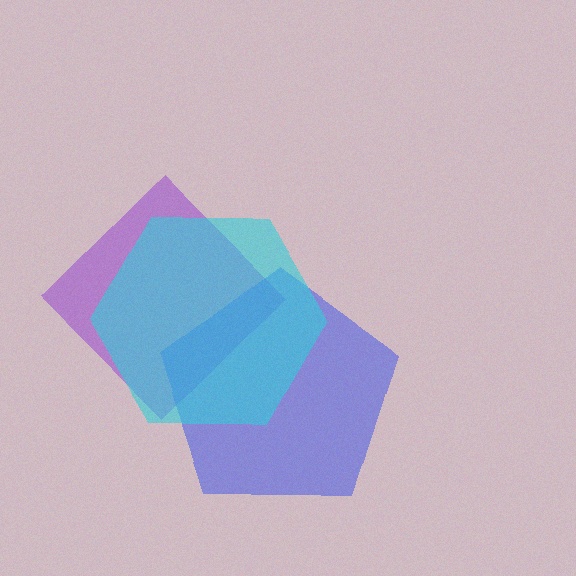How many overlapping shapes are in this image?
There are 3 overlapping shapes in the image.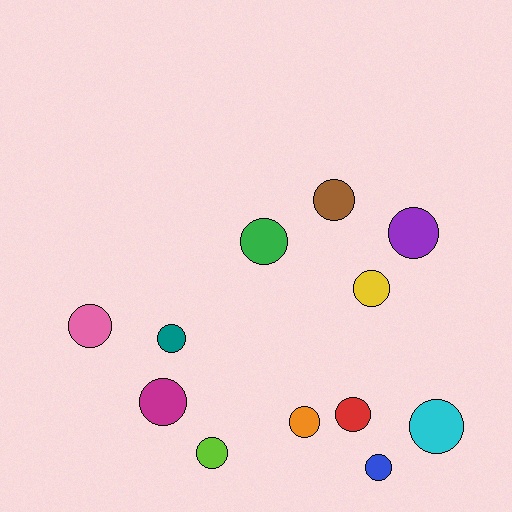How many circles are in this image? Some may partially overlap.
There are 12 circles.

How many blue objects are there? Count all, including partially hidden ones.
There is 1 blue object.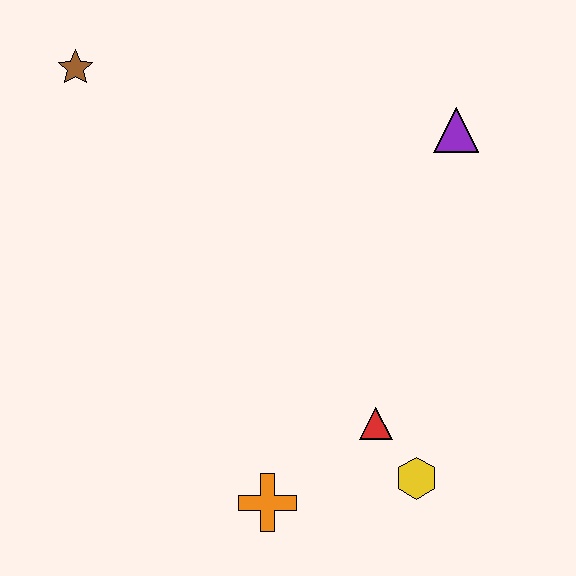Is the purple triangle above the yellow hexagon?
Yes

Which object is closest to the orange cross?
The red triangle is closest to the orange cross.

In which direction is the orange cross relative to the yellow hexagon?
The orange cross is to the left of the yellow hexagon.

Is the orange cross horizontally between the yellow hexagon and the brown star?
Yes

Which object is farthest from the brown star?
The yellow hexagon is farthest from the brown star.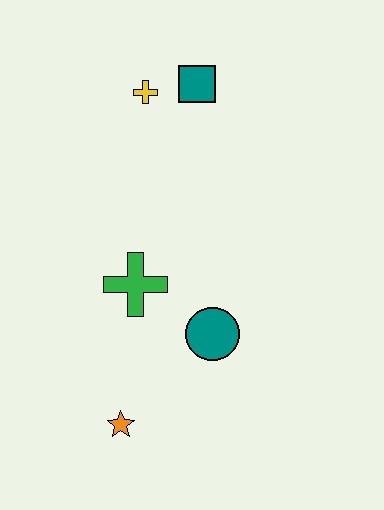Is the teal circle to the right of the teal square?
Yes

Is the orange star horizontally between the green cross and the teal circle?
No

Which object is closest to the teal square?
The yellow cross is closest to the teal square.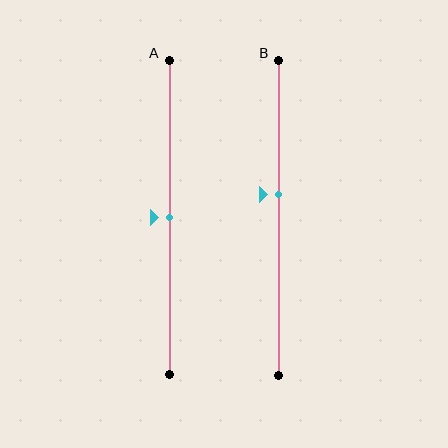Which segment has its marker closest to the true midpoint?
Segment A has its marker closest to the true midpoint.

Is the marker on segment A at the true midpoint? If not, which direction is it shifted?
Yes, the marker on segment A is at the true midpoint.